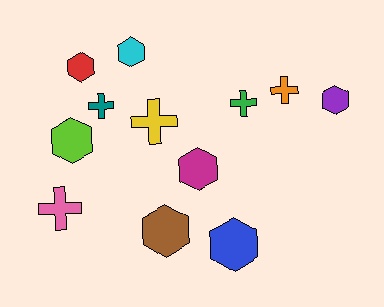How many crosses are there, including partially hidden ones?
There are 5 crosses.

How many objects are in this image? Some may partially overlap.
There are 12 objects.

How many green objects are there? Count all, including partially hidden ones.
There is 1 green object.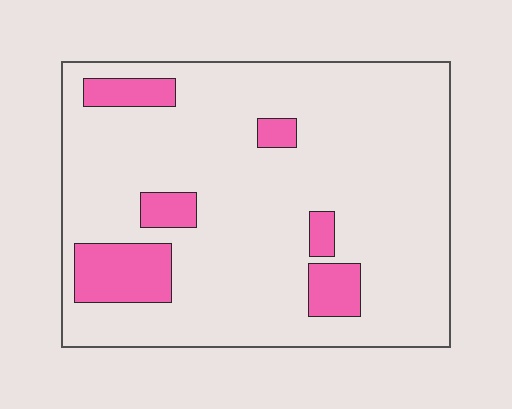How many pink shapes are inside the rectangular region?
6.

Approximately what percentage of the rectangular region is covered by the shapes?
Approximately 15%.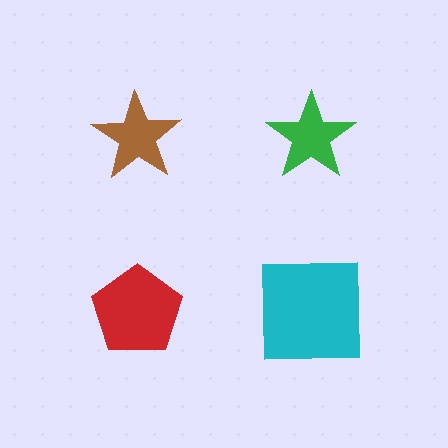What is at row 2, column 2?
A cyan square.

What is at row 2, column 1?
A red pentagon.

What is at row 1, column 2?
A green star.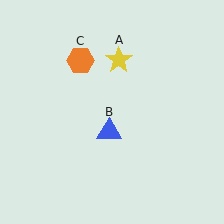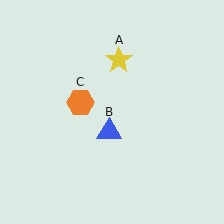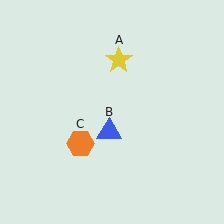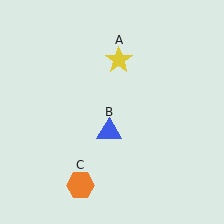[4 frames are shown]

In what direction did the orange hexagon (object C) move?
The orange hexagon (object C) moved down.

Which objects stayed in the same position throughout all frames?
Yellow star (object A) and blue triangle (object B) remained stationary.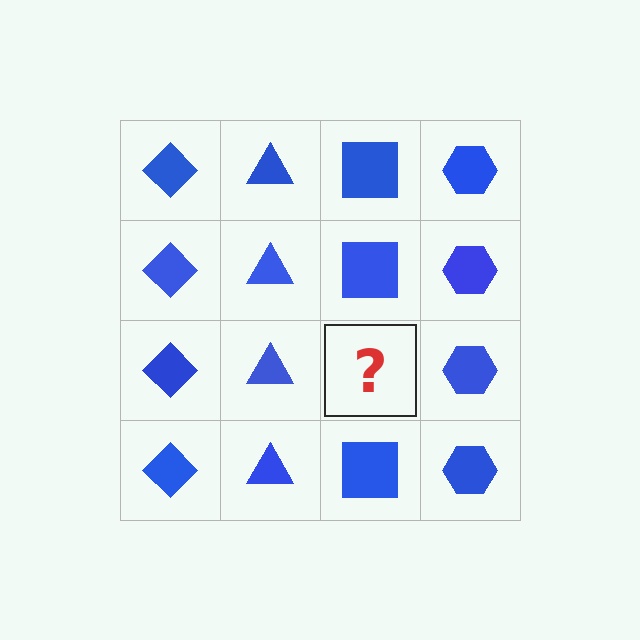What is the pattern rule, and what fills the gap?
The rule is that each column has a consistent shape. The gap should be filled with a blue square.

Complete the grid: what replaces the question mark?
The question mark should be replaced with a blue square.